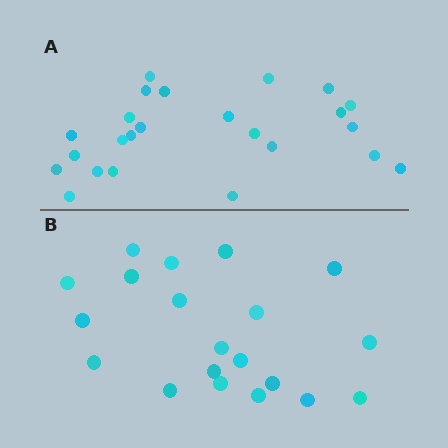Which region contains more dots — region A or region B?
Region A (the top region) has more dots.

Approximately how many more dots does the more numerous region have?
Region A has about 4 more dots than region B.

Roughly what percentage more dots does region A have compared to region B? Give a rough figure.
About 20% more.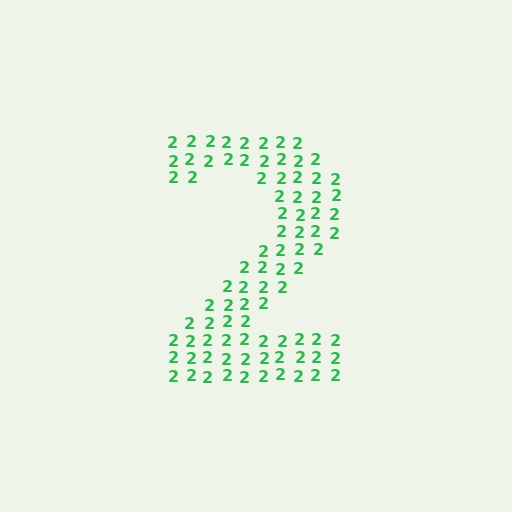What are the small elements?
The small elements are digit 2's.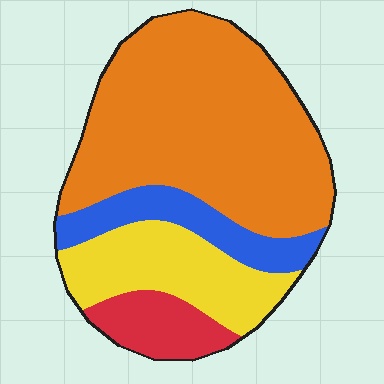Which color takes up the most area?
Orange, at roughly 55%.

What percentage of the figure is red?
Red takes up less than a sixth of the figure.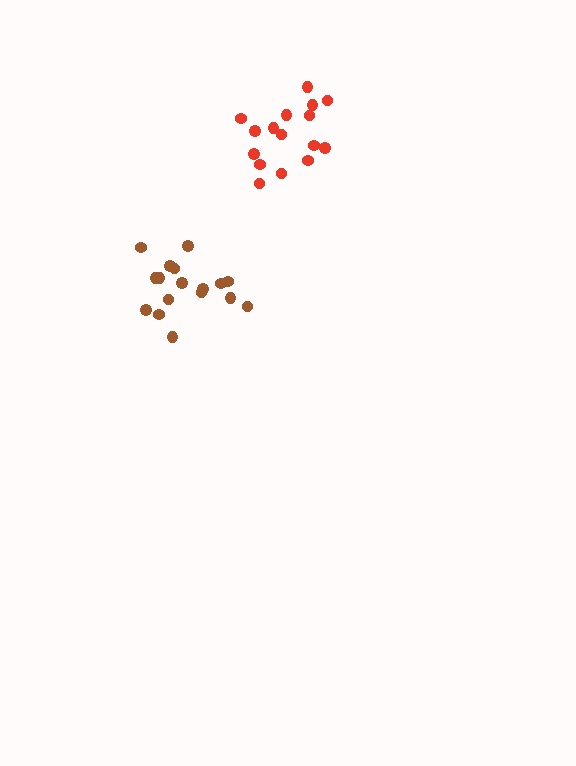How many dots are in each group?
Group 1: 16 dots, Group 2: 17 dots (33 total).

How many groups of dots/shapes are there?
There are 2 groups.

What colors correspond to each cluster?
The clusters are colored: red, brown.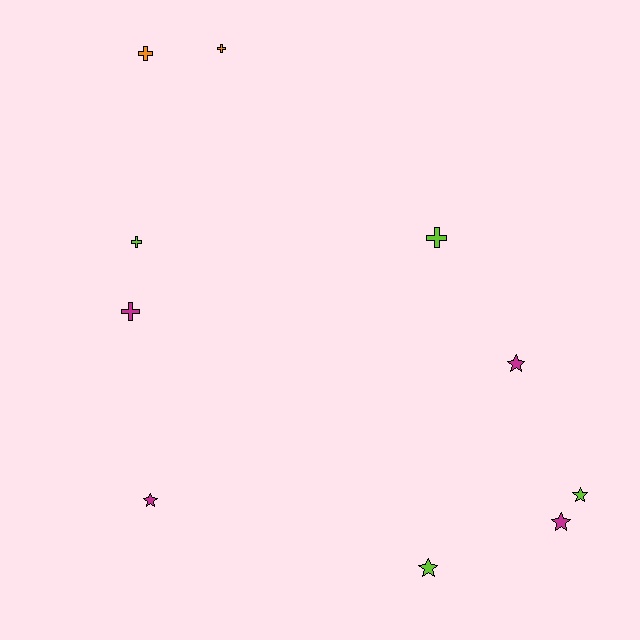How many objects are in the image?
There are 10 objects.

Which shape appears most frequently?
Cross, with 5 objects.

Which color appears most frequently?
Magenta, with 4 objects.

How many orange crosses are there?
There are 2 orange crosses.